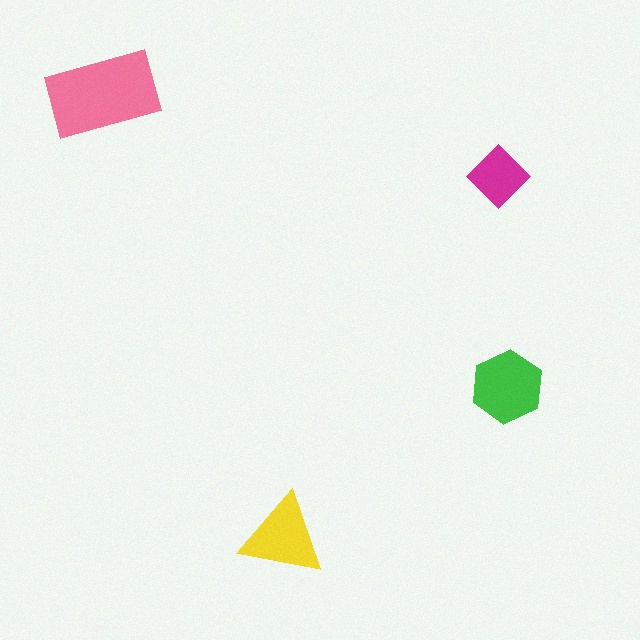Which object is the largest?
The pink rectangle.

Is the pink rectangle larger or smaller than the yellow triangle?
Larger.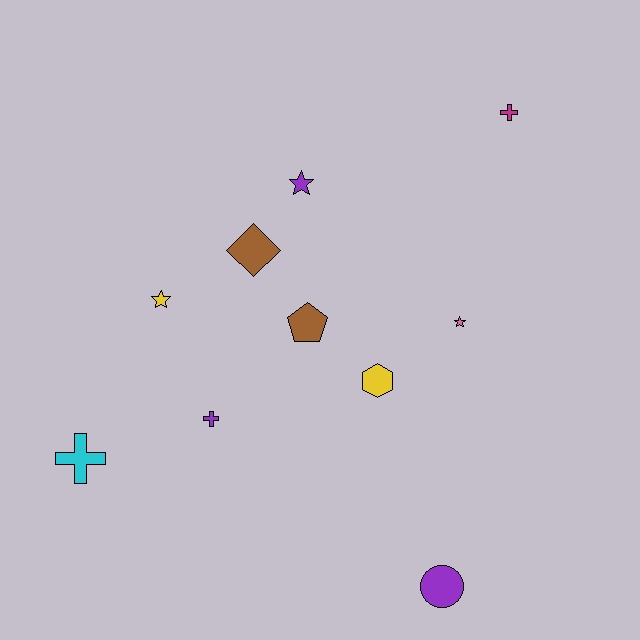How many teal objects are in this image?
There are no teal objects.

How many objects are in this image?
There are 10 objects.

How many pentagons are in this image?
There is 1 pentagon.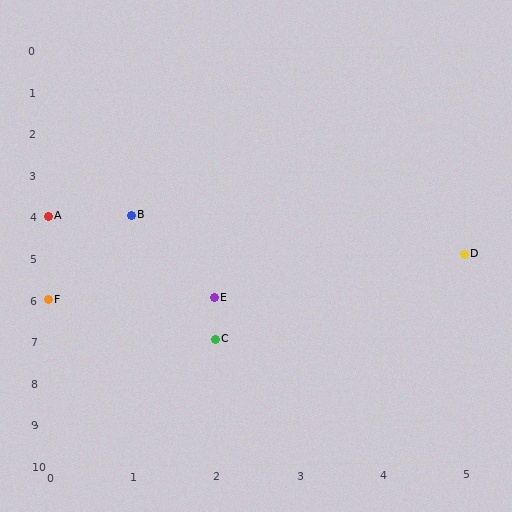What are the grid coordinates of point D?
Point D is at grid coordinates (5, 5).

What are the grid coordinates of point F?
Point F is at grid coordinates (0, 6).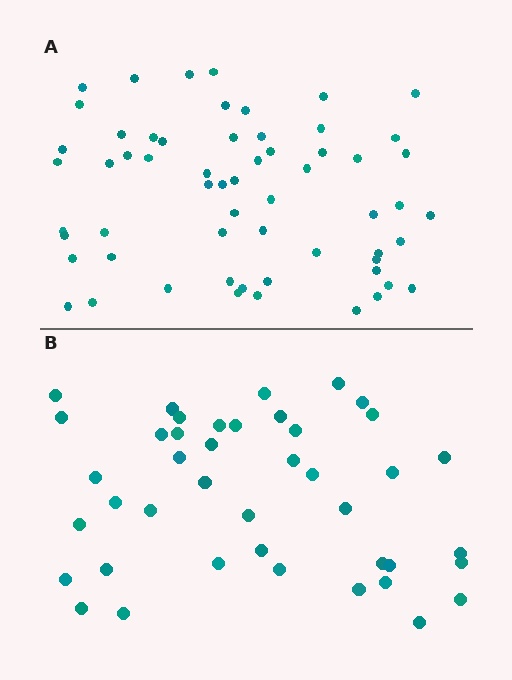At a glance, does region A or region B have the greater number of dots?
Region A (the top region) has more dots.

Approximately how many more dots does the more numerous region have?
Region A has approximately 20 more dots than region B.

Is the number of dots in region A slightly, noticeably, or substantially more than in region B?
Region A has noticeably more, but not dramatically so. The ratio is roughly 1.4 to 1.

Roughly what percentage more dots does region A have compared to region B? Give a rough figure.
About 45% more.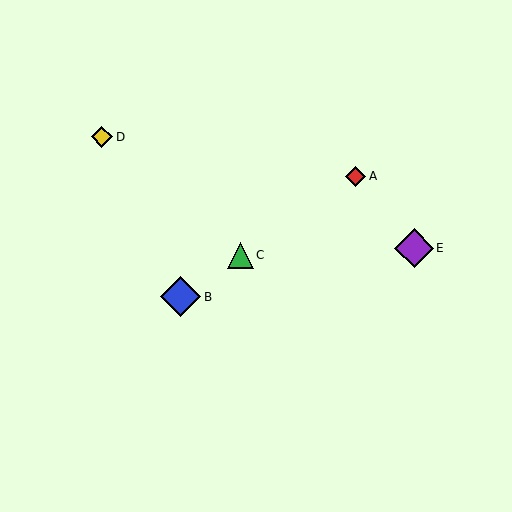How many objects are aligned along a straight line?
3 objects (A, B, C) are aligned along a straight line.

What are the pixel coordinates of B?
Object B is at (181, 297).